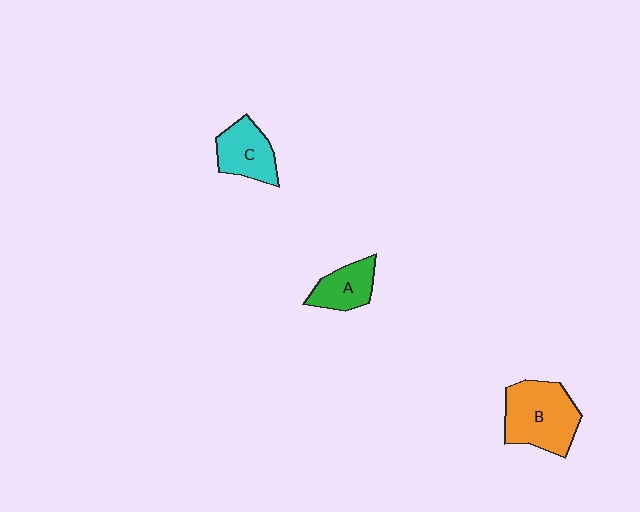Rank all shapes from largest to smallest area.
From largest to smallest: B (orange), C (cyan), A (green).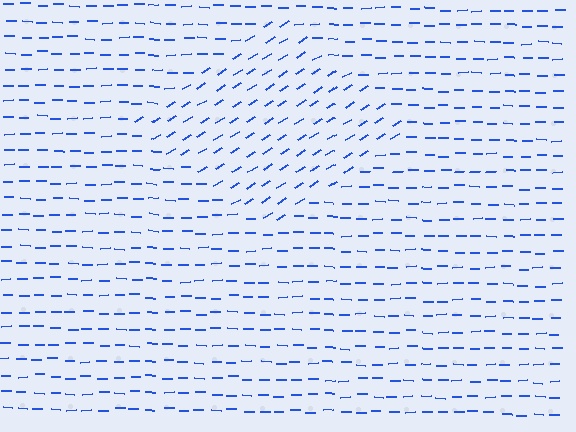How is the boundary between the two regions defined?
The boundary is defined purely by a change in line orientation (approximately 31 degrees difference). All lines are the same color and thickness.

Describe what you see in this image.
The image is filled with small blue line segments. A diamond region in the image has lines oriented differently from the surrounding lines, creating a visible texture boundary.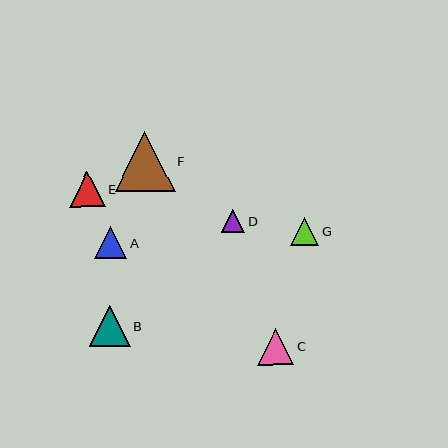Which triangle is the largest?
Triangle F is the largest with a size of approximately 60 pixels.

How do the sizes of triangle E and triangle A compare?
Triangle E and triangle A are approximately the same size.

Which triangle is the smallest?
Triangle D is the smallest with a size of approximately 23 pixels.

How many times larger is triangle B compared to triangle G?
Triangle B is approximately 1.4 times the size of triangle G.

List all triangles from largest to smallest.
From largest to smallest: F, B, C, E, A, G, D.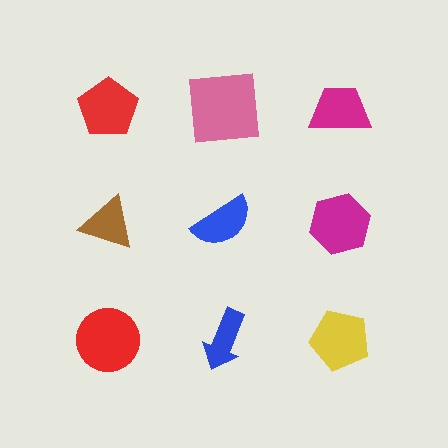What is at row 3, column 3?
A yellow pentagon.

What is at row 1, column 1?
A red pentagon.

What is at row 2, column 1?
A brown triangle.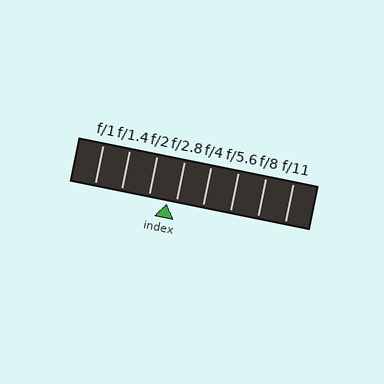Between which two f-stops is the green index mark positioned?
The index mark is between f/2 and f/2.8.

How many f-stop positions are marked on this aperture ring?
There are 8 f-stop positions marked.